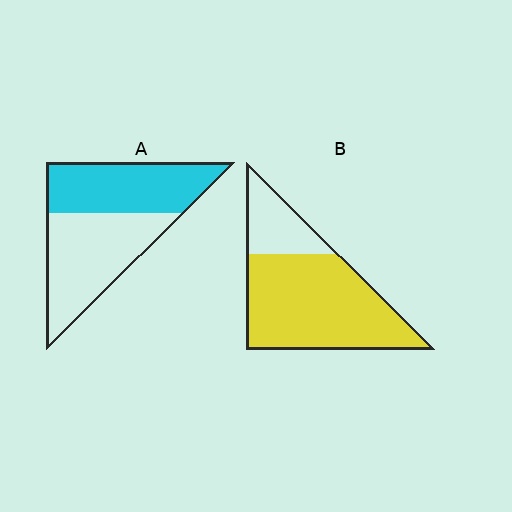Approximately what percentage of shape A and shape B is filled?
A is approximately 45% and B is approximately 75%.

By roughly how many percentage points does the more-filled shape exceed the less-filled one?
By roughly 30 percentage points (B over A).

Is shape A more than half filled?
Roughly half.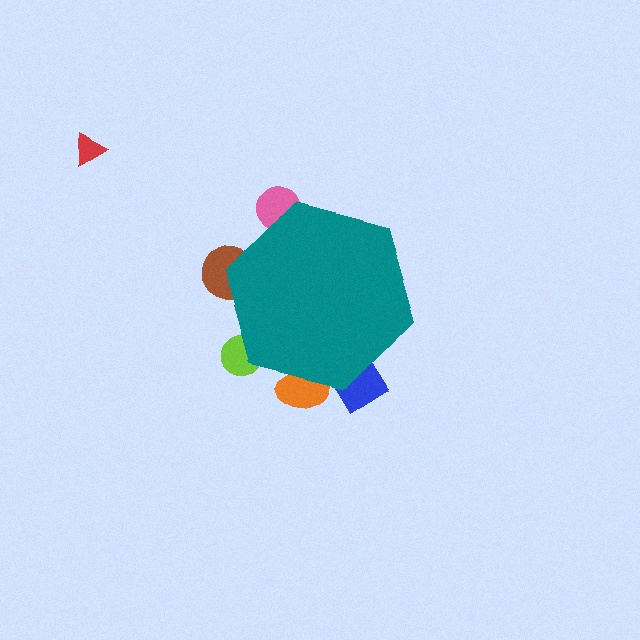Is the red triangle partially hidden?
No, the red triangle is fully visible.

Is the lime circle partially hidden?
Yes, the lime circle is partially hidden behind the teal hexagon.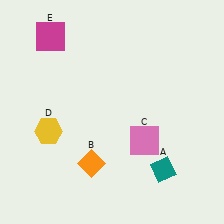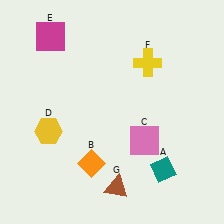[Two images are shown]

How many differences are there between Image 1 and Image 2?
There are 2 differences between the two images.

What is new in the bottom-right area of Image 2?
A brown triangle (G) was added in the bottom-right area of Image 2.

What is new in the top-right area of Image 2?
A yellow cross (F) was added in the top-right area of Image 2.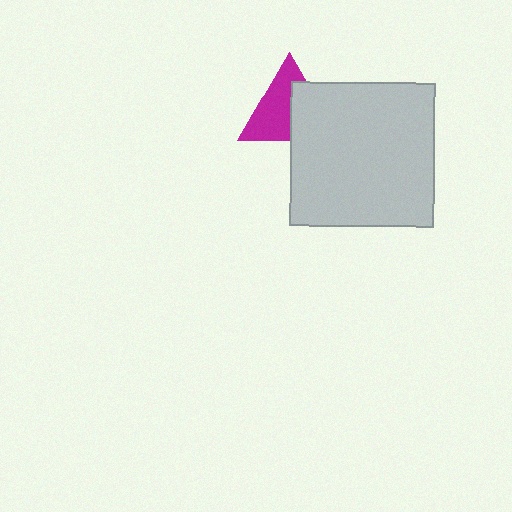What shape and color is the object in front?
The object in front is a light gray square.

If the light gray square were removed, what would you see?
You would see the complete magenta triangle.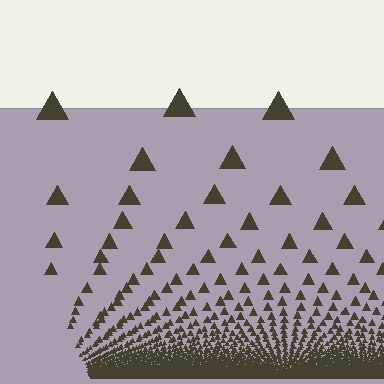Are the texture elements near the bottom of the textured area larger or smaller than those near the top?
Smaller. The gradient is inverted — elements near the bottom are smaller and denser.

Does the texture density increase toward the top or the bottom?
Density increases toward the bottom.